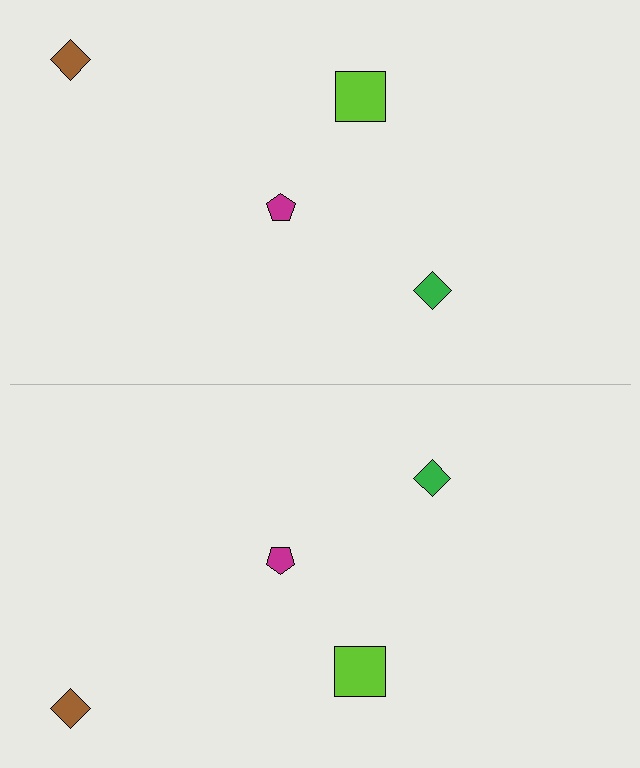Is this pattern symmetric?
Yes, this pattern has bilateral (reflection) symmetry.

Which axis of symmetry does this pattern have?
The pattern has a horizontal axis of symmetry running through the center of the image.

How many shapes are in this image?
There are 8 shapes in this image.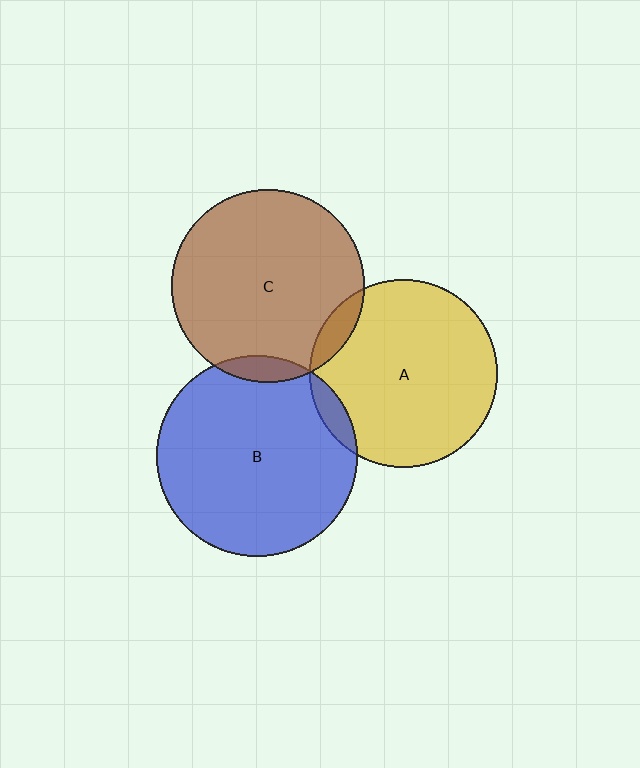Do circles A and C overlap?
Yes.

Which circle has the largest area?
Circle B (blue).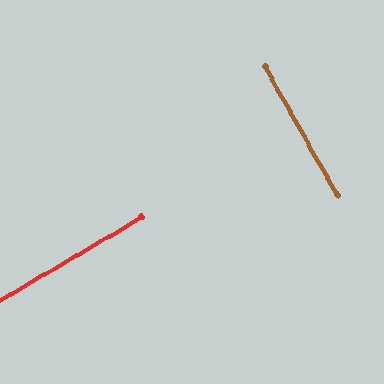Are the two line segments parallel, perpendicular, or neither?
Perpendicular — they meet at approximately 89°.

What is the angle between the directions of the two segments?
Approximately 89 degrees.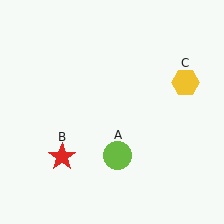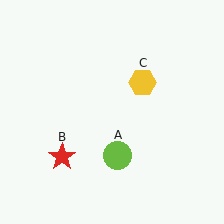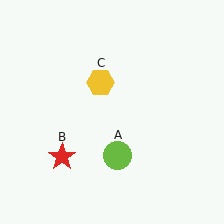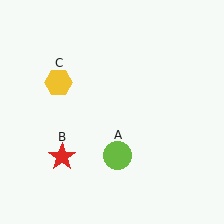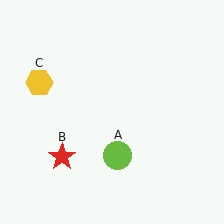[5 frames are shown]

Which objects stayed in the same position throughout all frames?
Lime circle (object A) and red star (object B) remained stationary.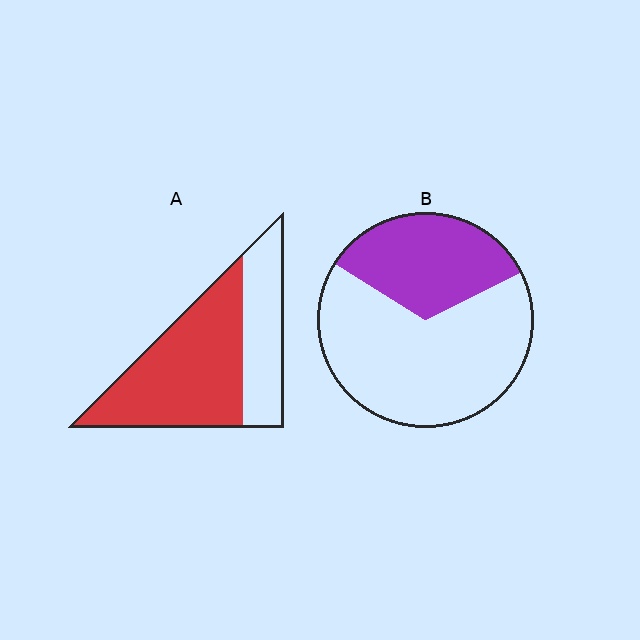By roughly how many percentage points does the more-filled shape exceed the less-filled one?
By roughly 30 percentage points (A over B).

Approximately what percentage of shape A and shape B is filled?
A is approximately 65% and B is approximately 35%.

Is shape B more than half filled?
No.